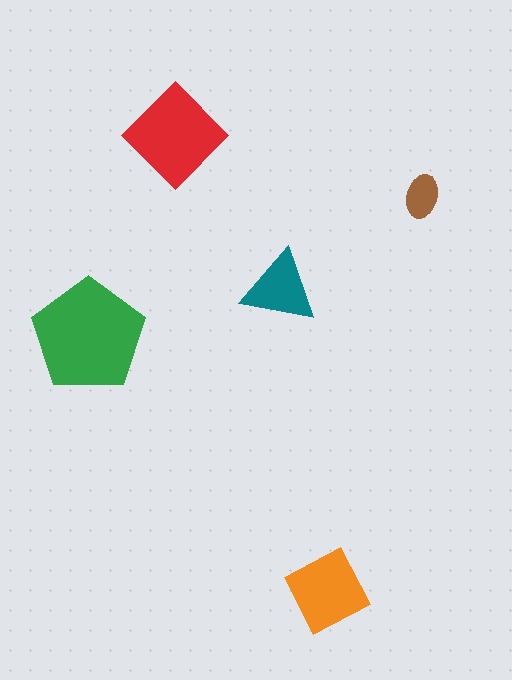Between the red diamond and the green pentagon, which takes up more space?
The green pentagon.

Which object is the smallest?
The brown ellipse.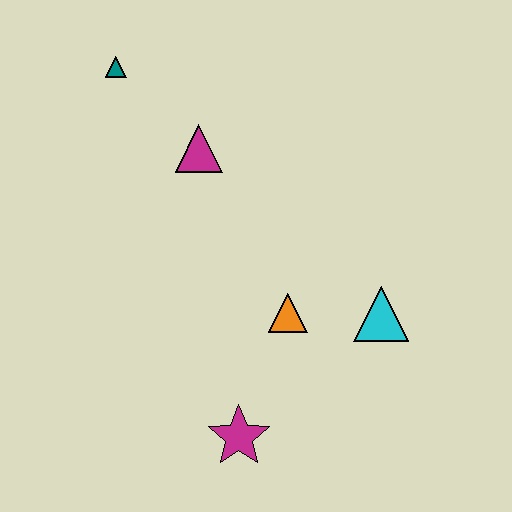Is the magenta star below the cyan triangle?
Yes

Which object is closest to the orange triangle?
The cyan triangle is closest to the orange triangle.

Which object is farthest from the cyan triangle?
The teal triangle is farthest from the cyan triangle.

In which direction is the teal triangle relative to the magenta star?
The teal triangle is above the magenta star.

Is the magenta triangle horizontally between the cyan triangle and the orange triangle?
No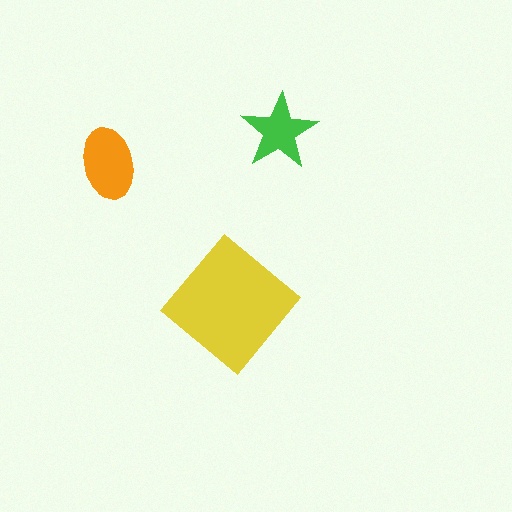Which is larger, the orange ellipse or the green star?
The orange ellipse.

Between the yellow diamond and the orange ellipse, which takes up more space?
The yellow diamond.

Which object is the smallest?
The green star.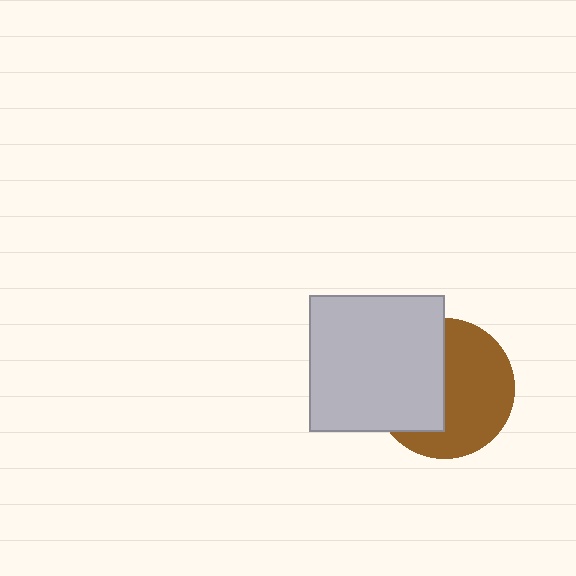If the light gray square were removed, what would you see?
You would see the complete brown circle.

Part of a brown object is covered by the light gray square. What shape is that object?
It is a circle.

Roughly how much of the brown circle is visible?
About half of it is visible (roughly 56%).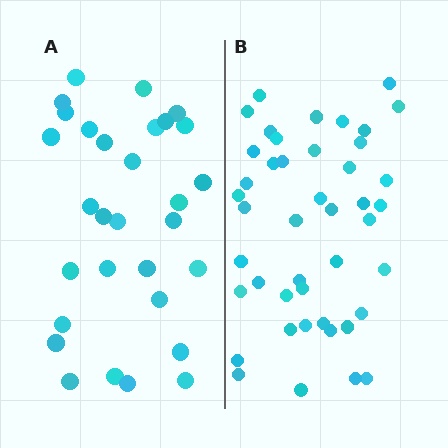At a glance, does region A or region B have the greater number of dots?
Region B (the right region) has more dots.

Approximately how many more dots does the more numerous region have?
Region B has approximately 15 more dots than region A.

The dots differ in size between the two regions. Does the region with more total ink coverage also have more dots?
No. Region A has more total ink coverage because its dots are larger, but region B actually contains more individual dots. Total area can be misleading — the number of items is what matters here.